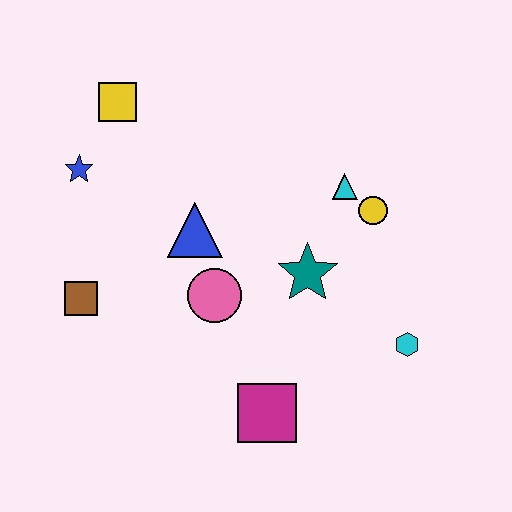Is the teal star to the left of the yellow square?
No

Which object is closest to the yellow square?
The blue star is closest to the yellow square.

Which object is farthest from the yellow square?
The cyan hexagon is farthest from the yellow square.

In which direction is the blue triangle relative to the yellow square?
The blue triangle is below the yellow square.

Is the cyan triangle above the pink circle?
Yes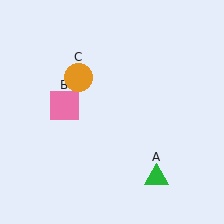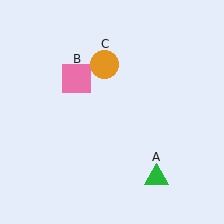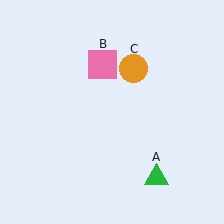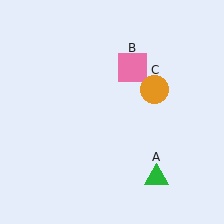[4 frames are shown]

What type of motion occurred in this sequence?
The pink square (object B), orange circle (object C) rotated clockwise around the center of the scene.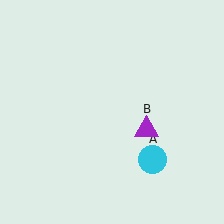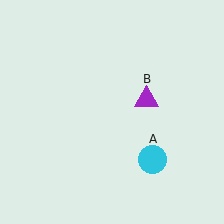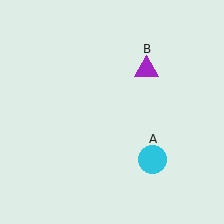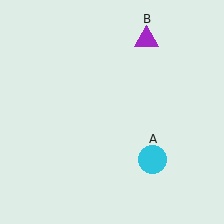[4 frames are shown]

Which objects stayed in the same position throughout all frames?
Cyan circle (object A) remained stationary.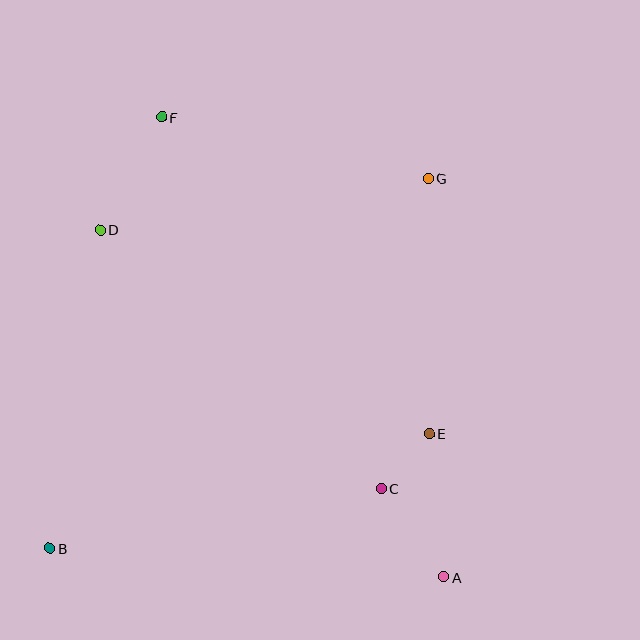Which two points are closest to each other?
Points C and E are closest to each other.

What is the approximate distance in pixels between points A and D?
The distance between A and D is approximately 488 pixels.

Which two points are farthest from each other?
Points A and F are farthest from each other.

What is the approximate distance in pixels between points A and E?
The distance between A and E is approximately 144 pixels.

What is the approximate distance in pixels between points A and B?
The distance between A and B is approximately 395 pixels.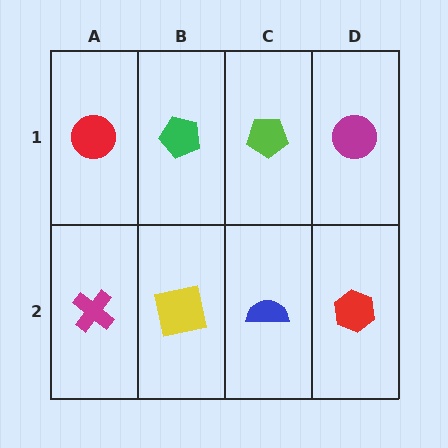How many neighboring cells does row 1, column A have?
2.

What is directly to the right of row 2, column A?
A yellow square.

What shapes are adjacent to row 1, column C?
A blue semicircle (row 2, column C), a green pentagon (row 1, column B), a magenta circle (row 1, column D).